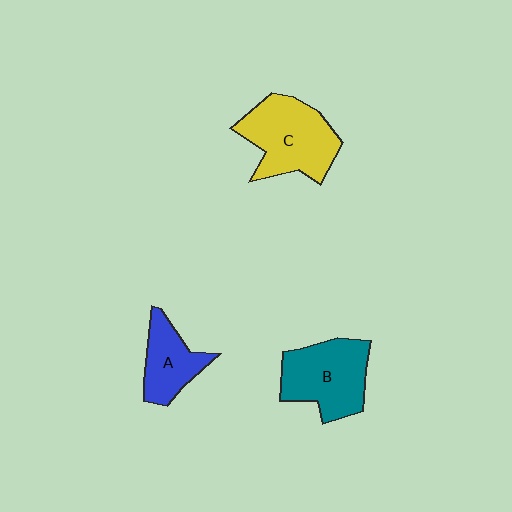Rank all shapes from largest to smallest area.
From largest to smallest: C (yellow), B (teal), A (blue).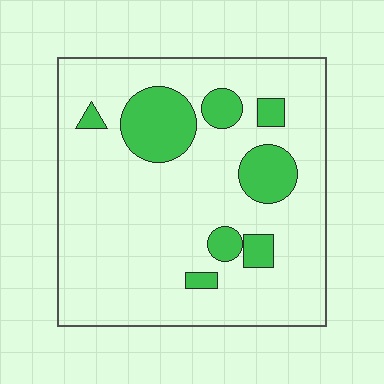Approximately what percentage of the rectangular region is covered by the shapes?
Approximately 15%.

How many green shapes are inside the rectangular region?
8.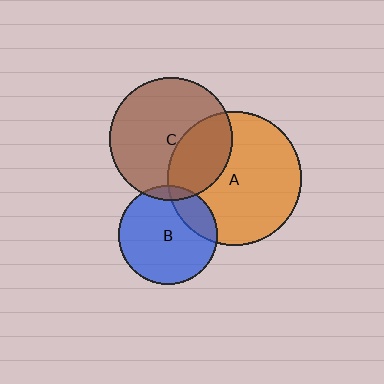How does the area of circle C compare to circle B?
Approximately 1.6 times.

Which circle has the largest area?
Circle A (orange).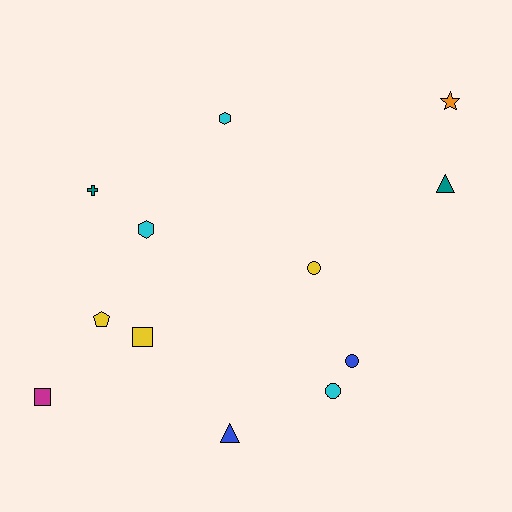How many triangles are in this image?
There are 2 triangles.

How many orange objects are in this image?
There is 1 orange object.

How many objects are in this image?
There are 12 objects.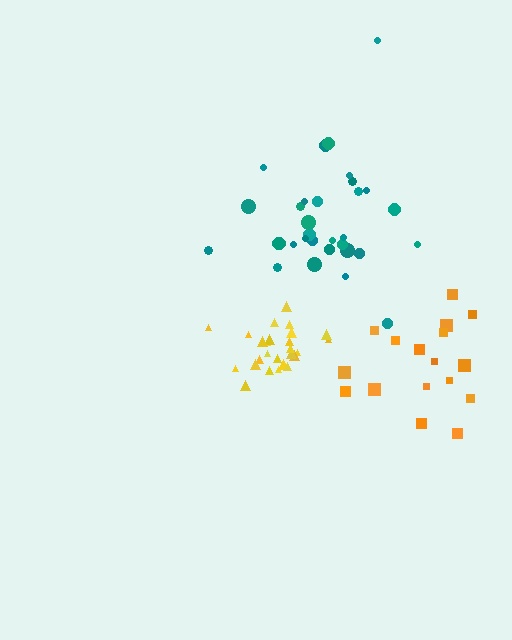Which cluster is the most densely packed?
Yellow.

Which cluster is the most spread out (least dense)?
Teal.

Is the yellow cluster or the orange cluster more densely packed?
Yellow.